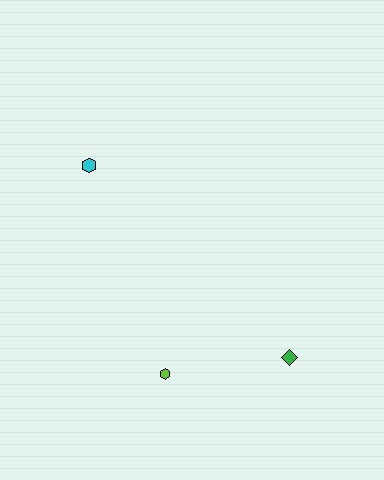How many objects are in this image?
There are 3 objects.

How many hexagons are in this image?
There are 2 hexagons.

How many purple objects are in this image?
There are no purple objects.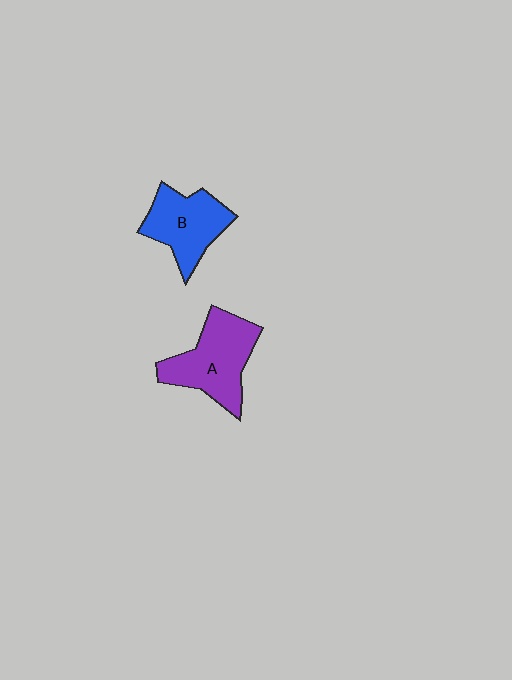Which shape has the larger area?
Shape A (purple).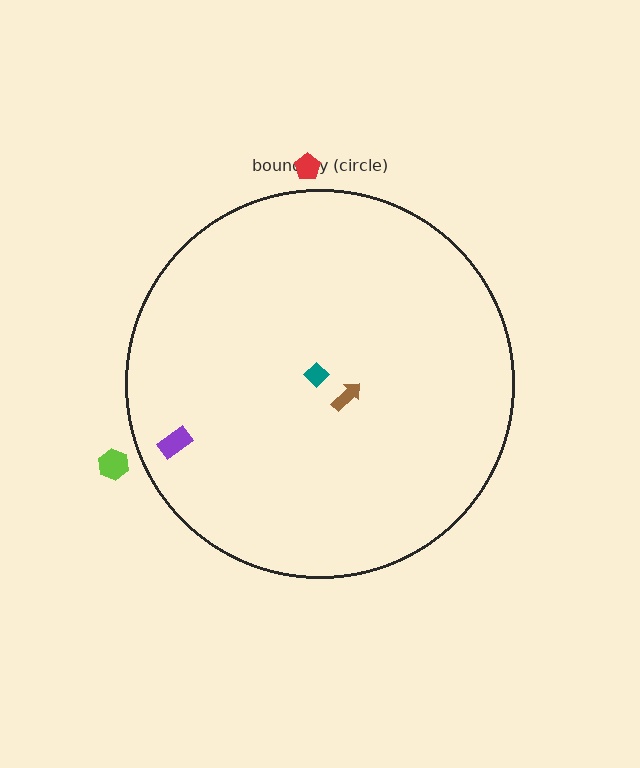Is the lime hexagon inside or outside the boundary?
Outside.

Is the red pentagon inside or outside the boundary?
Outside.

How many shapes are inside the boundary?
3 inside, 2 outside.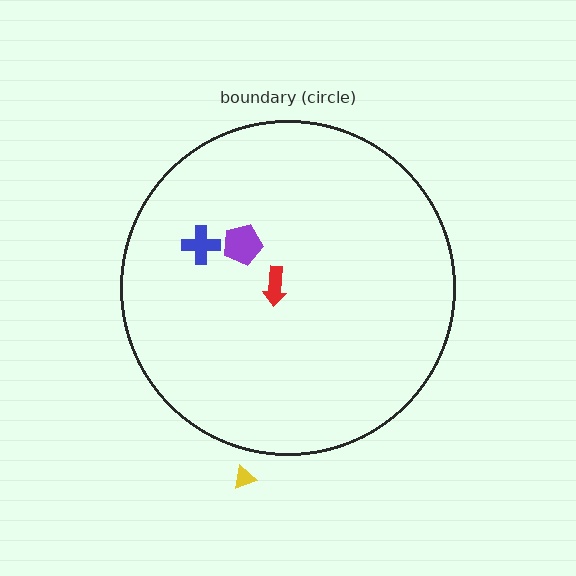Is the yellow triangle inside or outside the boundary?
Outside.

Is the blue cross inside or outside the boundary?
Inside.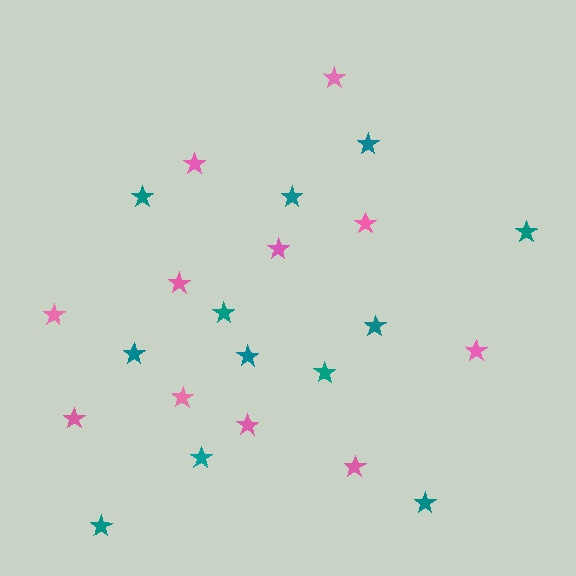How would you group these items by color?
There are 2 groups: one group of teal stars (12) and one group of pink stars (11).